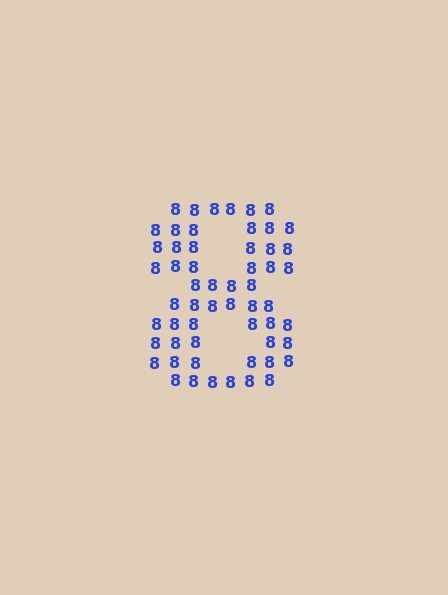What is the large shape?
The large shape is the digit 8.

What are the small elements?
The small elements are digit 8's.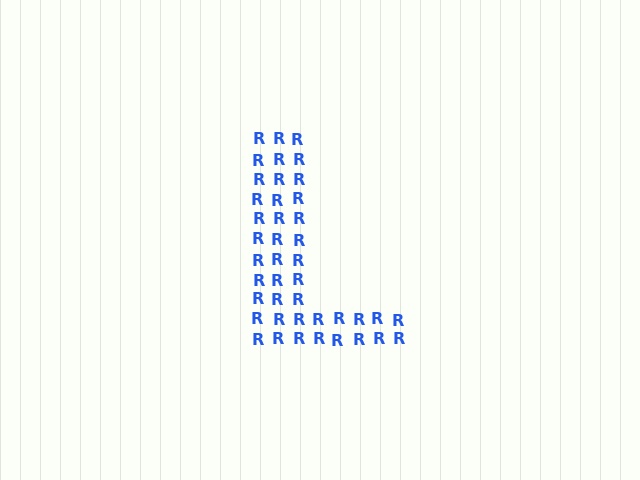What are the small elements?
The small elements are letter R's.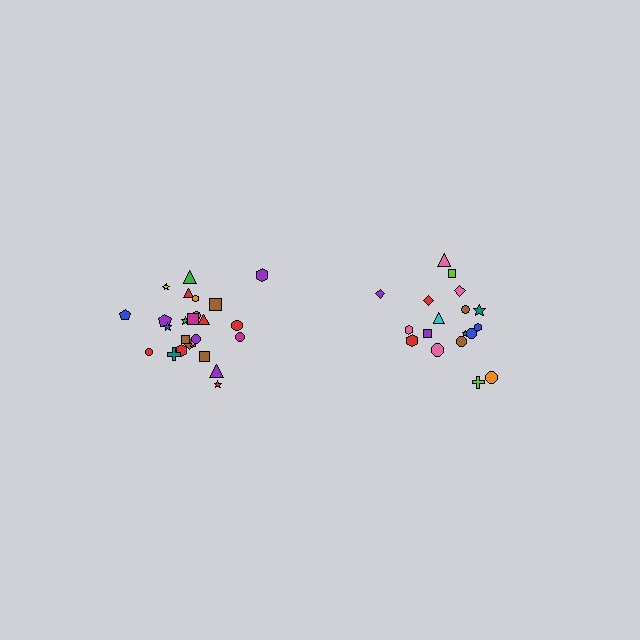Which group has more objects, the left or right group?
The left group.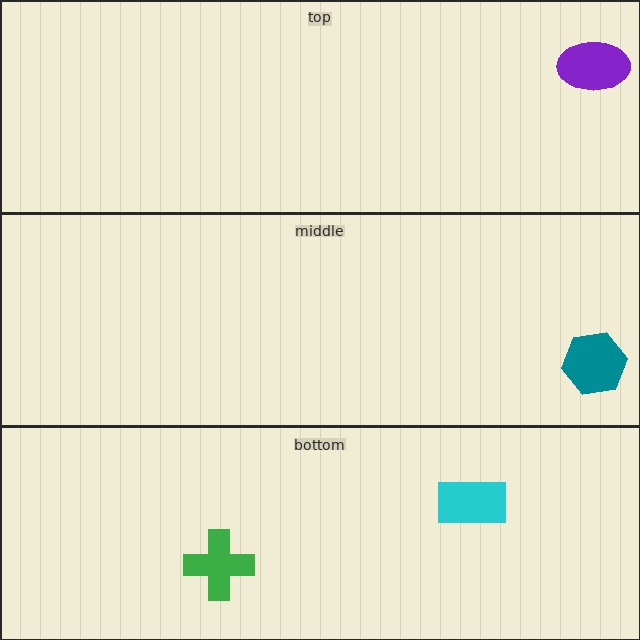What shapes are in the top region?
The purple ellipse.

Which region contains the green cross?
The bottom region.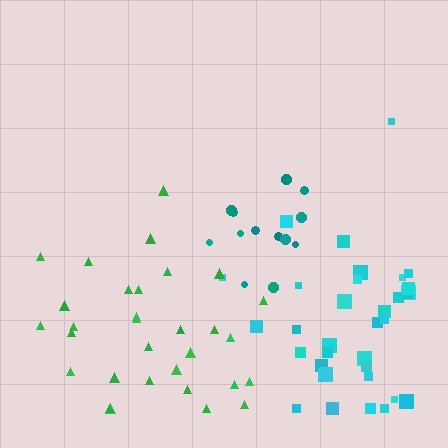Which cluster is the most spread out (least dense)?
Cyan.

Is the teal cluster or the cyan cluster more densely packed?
Teal.